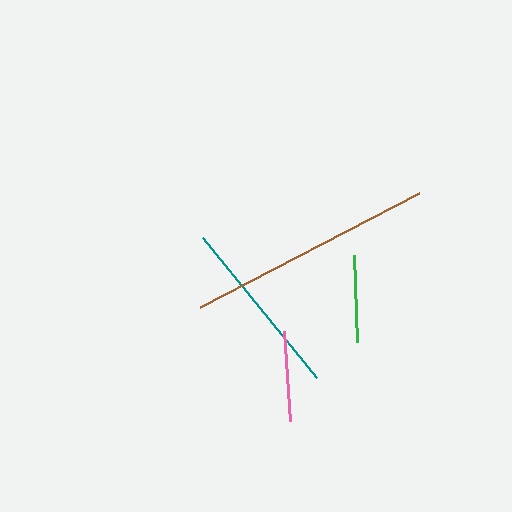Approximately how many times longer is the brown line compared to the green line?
The brown line is approximately 2.8 times the length of the green line.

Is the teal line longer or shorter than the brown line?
The brown line is longer than the teal line.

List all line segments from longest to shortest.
From longest to shortest: brown, teal, pink, green.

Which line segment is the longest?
The brown line is the longest at approximately 248 pixels.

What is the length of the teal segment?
The teal segment is approximately 180 pixels long.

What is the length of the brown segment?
The brown segment is approximately 248 pixels long.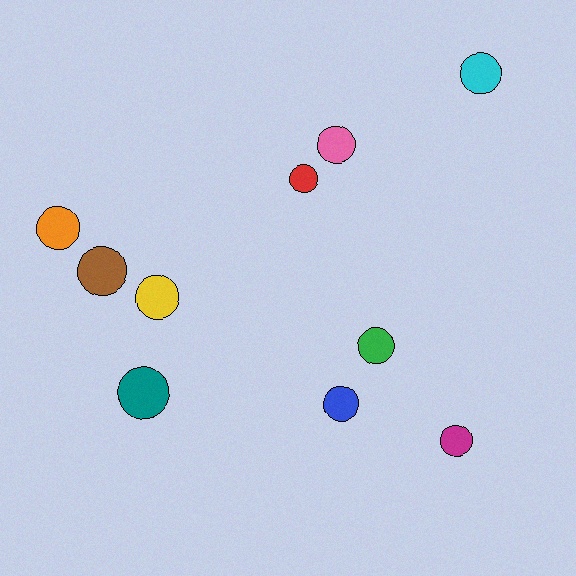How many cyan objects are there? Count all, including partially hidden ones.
There is 1 cyan object.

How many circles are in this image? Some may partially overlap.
There are 10 circles.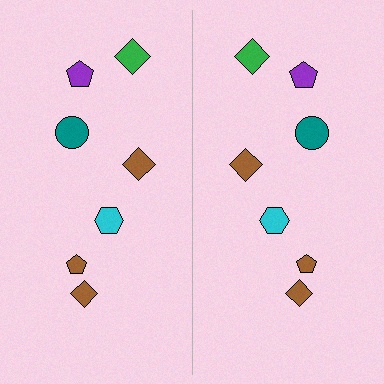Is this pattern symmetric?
Yes, this pattern has bilateral (reflection) symmetry.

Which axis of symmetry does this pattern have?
The pattern has a vertical axis of symmetry running through the center of the image.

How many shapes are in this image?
There are 14 shapes in this image.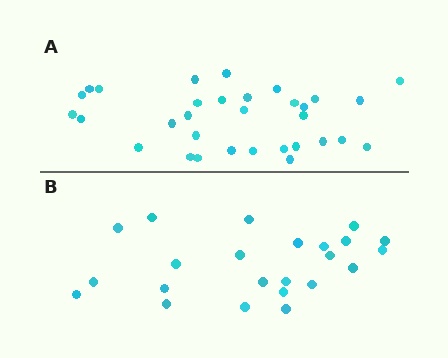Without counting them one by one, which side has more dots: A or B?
Region A (the top region) has more dots.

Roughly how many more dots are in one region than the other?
Region A has roughly 8 or so more dots than region B.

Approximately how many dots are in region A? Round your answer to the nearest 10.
About 30 dots. (The exact count is 32, which rounds to 30.)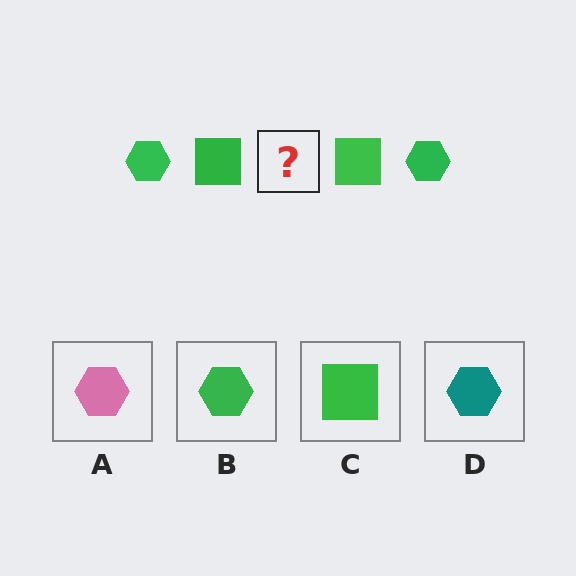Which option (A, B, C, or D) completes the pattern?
B.